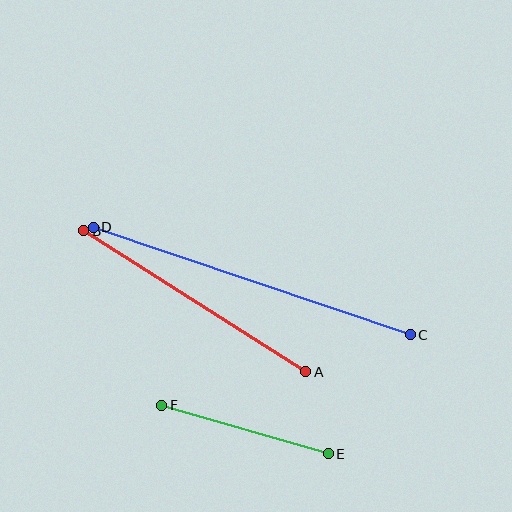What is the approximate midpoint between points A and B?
The midpoint is at approximately (195, 301) pixels.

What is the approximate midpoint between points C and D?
The midpoint is at approximately (252, 281) pixels.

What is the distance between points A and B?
The distance is approximately 263 pixels.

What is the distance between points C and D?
The distance is approximately 335 pixels.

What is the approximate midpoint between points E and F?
The midpoint is at approximately (245, 430) pixels.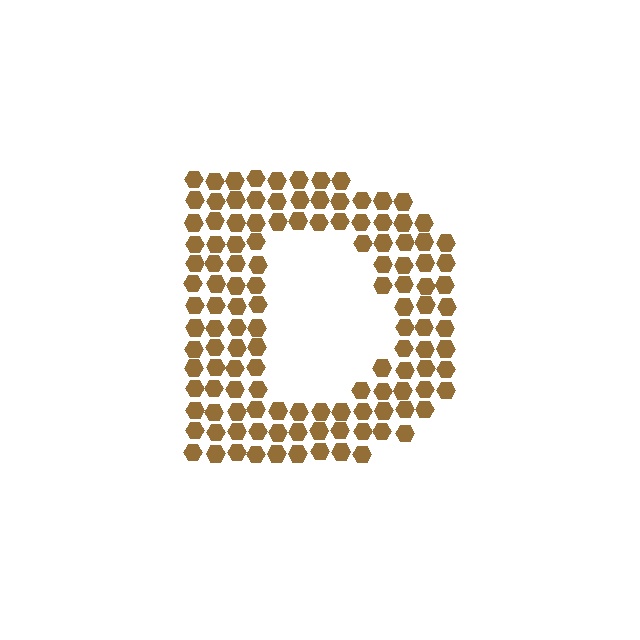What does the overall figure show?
The overall figure shows the letter D.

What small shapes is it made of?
It is made of small hexagons.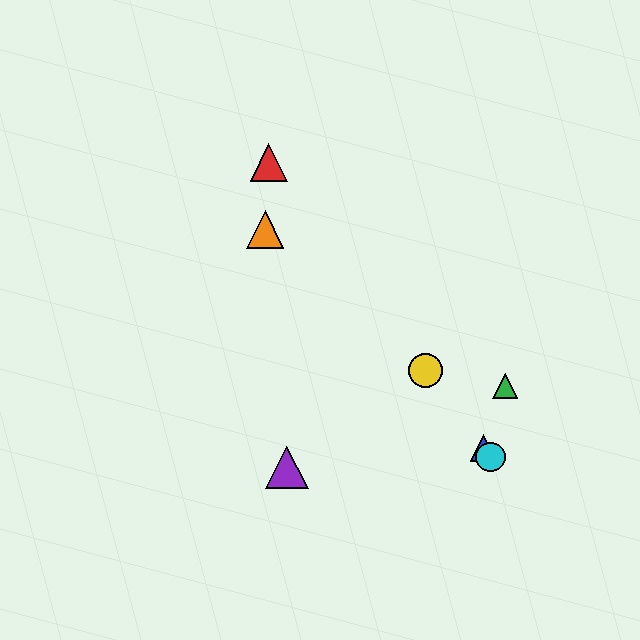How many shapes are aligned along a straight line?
4 shapes (the red triangle, the blue triangle, the yellow circle, the cyan circle) are aligned along a straight line.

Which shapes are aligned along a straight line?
The red triangle, the blue triangle, the yellow circle, the cyan circle are aligned along a straight line.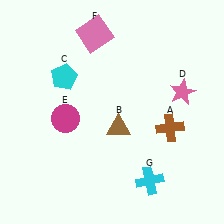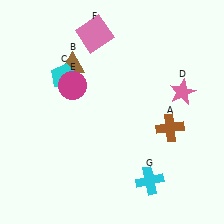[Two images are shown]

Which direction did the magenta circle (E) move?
The magenta circle (E) moved up.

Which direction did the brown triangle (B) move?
The brown triangle (B) moved up.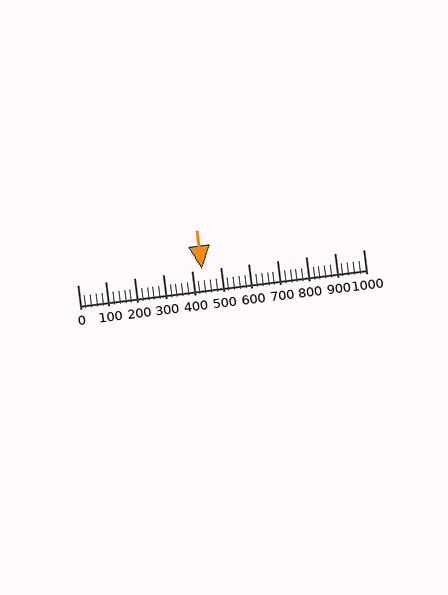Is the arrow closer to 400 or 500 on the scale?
The arrow is closer to 400.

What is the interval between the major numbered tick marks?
The major tick marks are spaced 100 units apart.